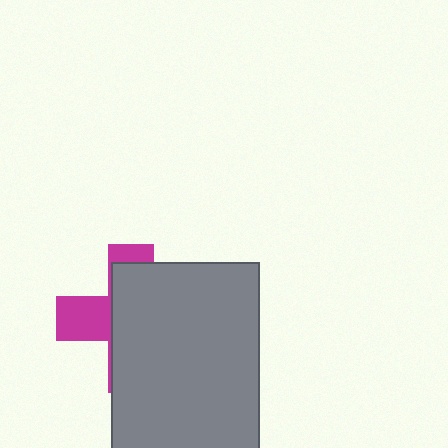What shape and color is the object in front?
The object in front is a gray rectangle.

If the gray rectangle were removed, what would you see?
You would see the complete magenta cross.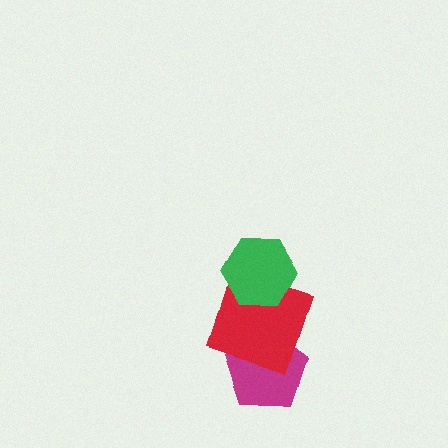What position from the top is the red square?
The red square is 2nd from the top.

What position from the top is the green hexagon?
The green hexagon is 1st from the top.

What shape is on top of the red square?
The green hexagon is on top of the red square.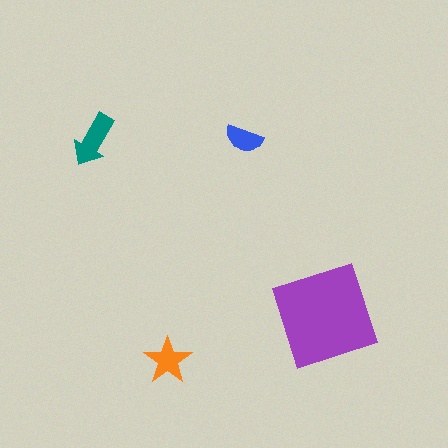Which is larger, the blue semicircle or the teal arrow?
The teal arrow.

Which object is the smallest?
The blue semicircle.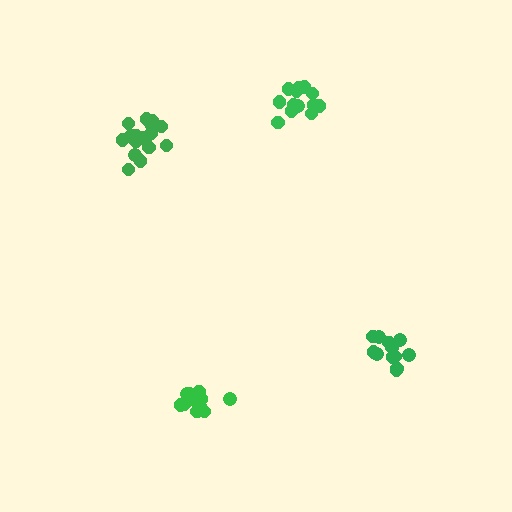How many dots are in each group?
Group 1: 17 dots, Group 2: 14 dots, Group 3: 15 dots, Group 4: 13 dots (59 total).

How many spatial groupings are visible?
There are 4 spatial groupings.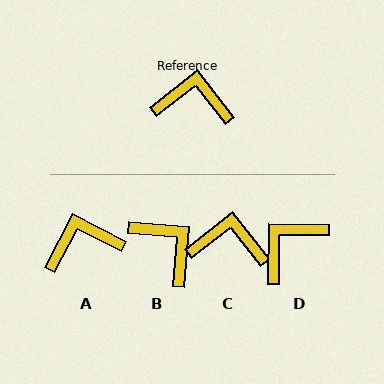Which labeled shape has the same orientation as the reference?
C.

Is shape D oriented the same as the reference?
No, it is off by about 52 degrees.